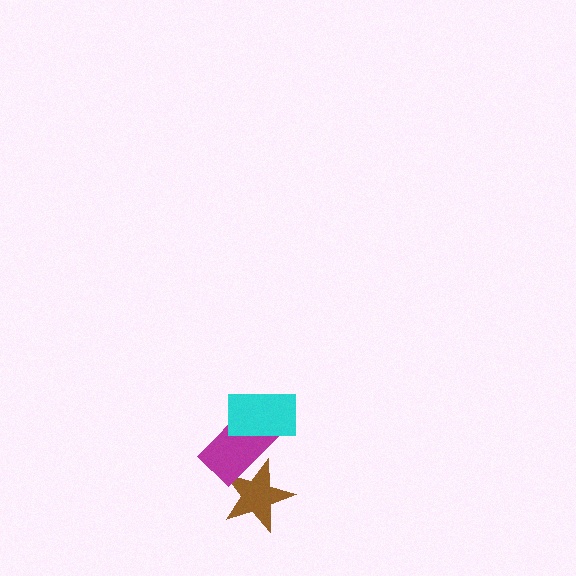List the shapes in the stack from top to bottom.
From top to bottom: the cyan rectangle, the magenta rectangle, the brown star.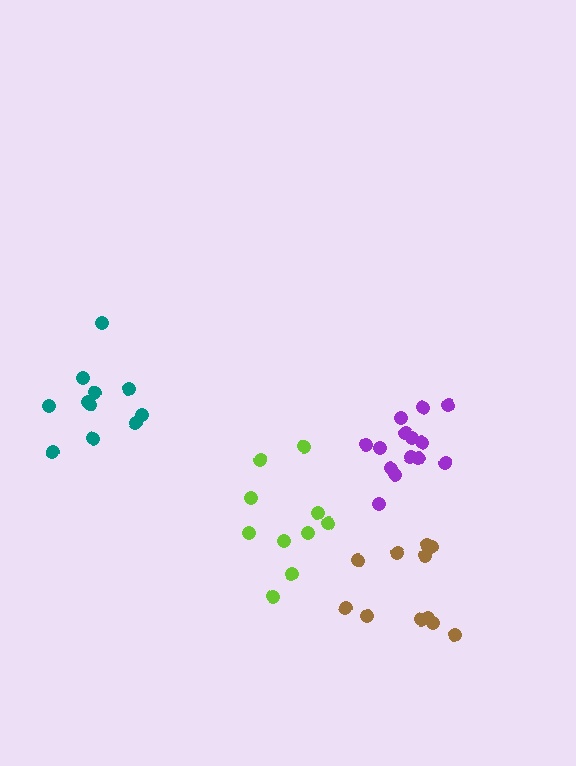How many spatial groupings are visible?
There are 4 spatial groupings.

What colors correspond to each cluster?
The clusters are colored: brown, lime, purple, teal.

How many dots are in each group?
Group 1: 11 dots, Group 2: 10 dots, Group 3: 14 dots, Group 4: 11 dots (46 total).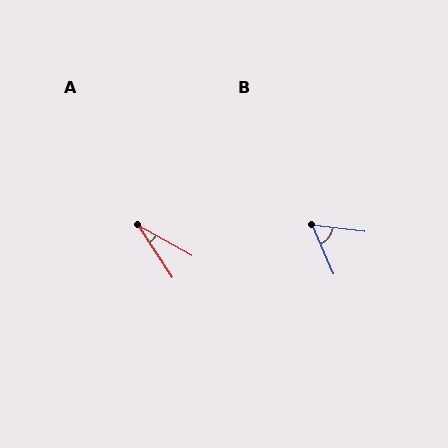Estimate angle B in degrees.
Approximately 60 degrees.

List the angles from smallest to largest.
A (28°), B (60°).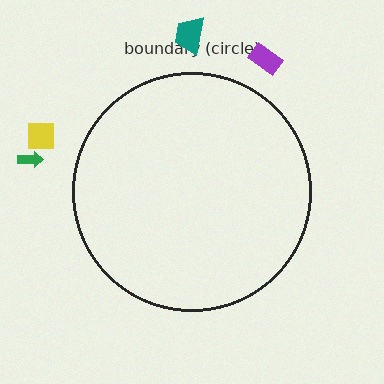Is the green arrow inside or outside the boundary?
Outside.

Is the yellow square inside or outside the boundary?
Outside.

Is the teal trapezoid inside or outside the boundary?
Outside.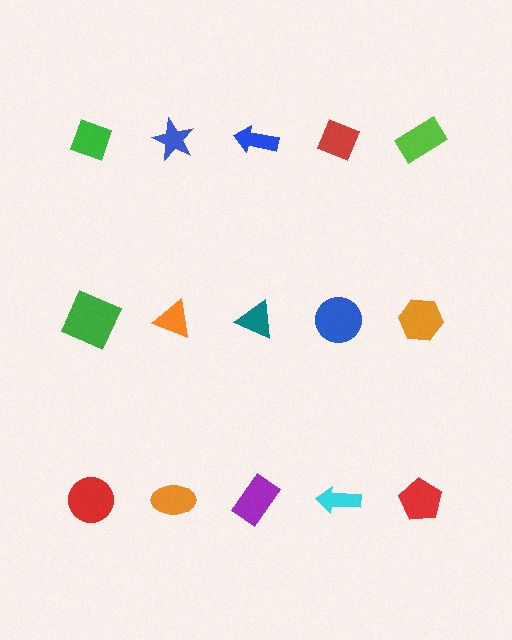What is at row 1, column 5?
A lime rectangle.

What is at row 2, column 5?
An orange hexagon.